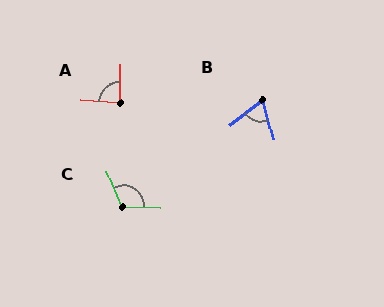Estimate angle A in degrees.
Approximately 86 degrees.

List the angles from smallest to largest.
B (68°), A (86°), C (114°).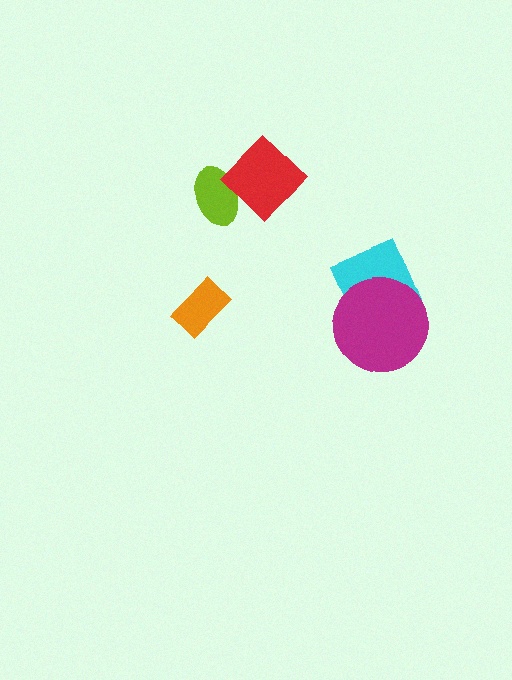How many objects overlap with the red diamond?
1 object overlaps with the red diamond.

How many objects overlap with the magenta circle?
1 object overlaps with the magenta circle.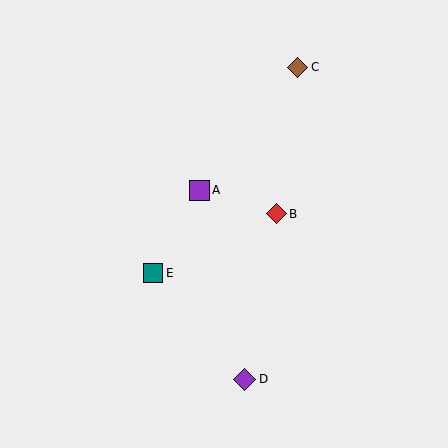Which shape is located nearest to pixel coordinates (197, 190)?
The purple square (labeled A) at (199, 190) is nearest to that location.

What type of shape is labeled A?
Shape A is a purple square.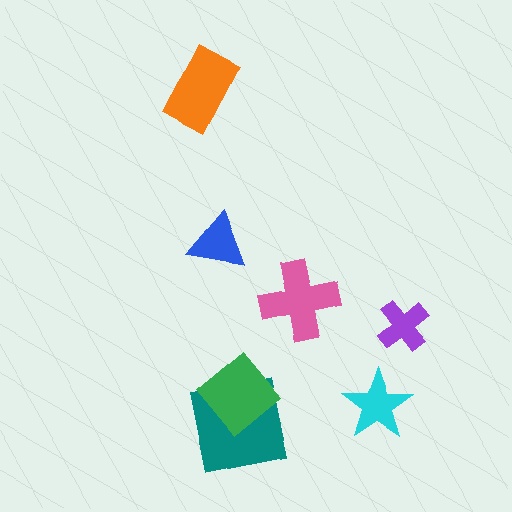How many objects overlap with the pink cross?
0 objects overlap with the pink cross.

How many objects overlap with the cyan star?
0 objects overlap with the cyan star.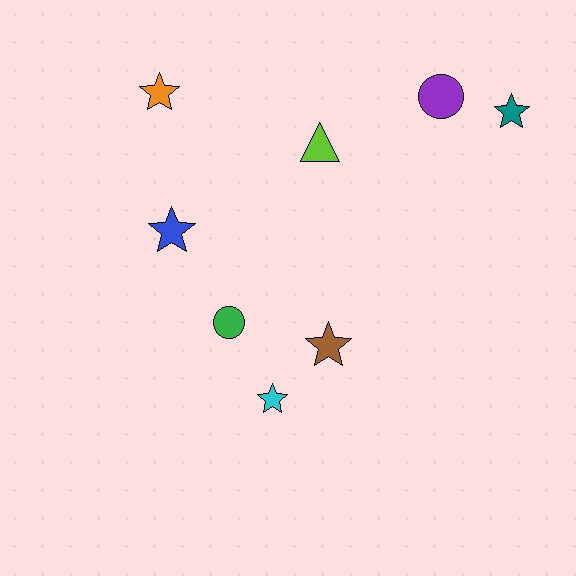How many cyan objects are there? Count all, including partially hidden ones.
There is 1 cyan object.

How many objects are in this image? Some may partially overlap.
There are 8 objects.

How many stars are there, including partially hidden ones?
There are 5 stars.